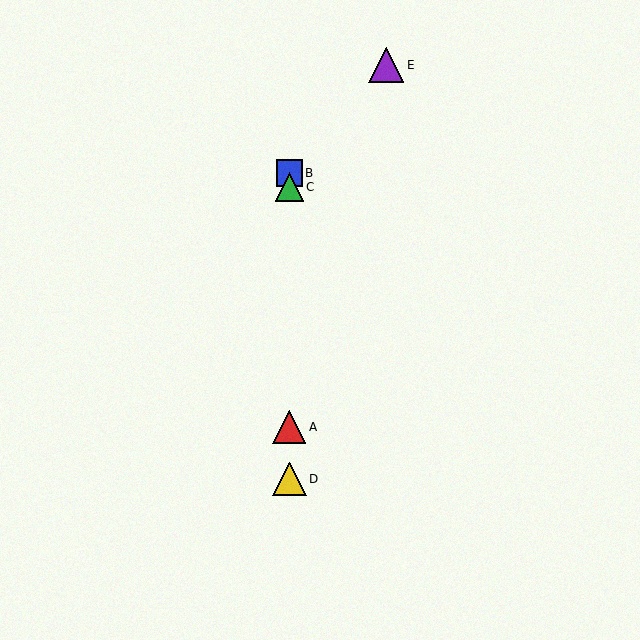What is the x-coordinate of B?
Object B is at x≈289.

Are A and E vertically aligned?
No, A is at x≈289 and E is at x≈386.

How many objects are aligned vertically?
4 objects (A, B, C, D) are aligned vertically.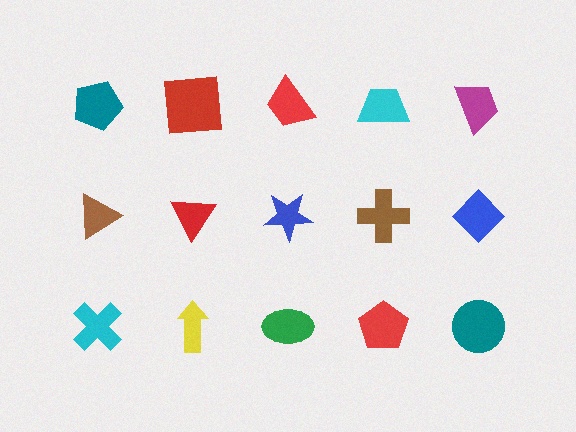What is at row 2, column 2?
A red triangle.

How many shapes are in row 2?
5 shapes.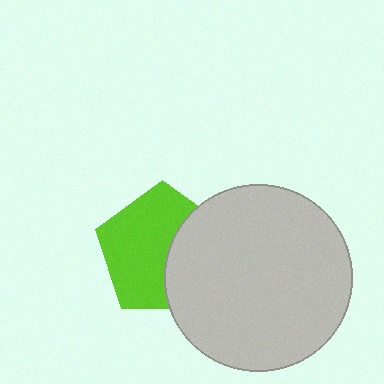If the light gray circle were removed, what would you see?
You would see the complete lime pentagon.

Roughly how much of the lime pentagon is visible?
About half of it is visible (roughly 61%).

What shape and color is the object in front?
The object in front is a light gray circle.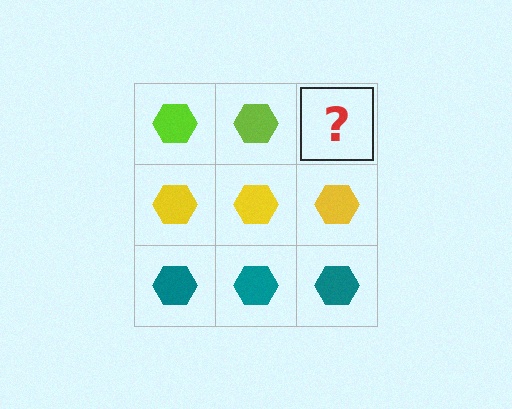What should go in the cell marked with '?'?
The missing cell should contain a lime hexagon.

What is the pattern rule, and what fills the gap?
The rule is that each row has a consistent color. The gap should be filled with a lime hexagon.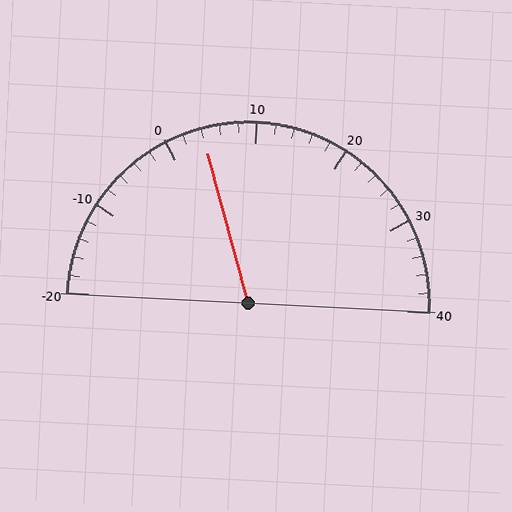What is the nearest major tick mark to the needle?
The nearest major tick mark is 0.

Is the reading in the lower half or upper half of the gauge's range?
The reading is in the lower half of the range (-20 to 40).